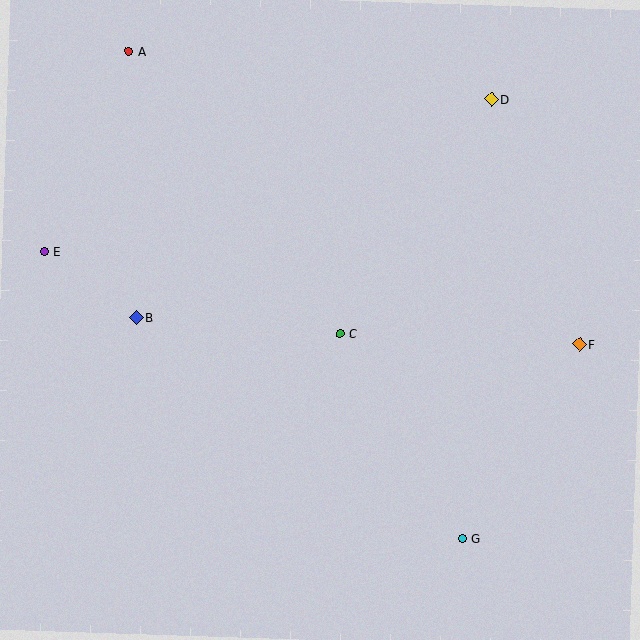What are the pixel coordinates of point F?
Point F is at (579, 344).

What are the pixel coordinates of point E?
Point E is at (44, 252).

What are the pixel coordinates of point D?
Point D is at (492, 99).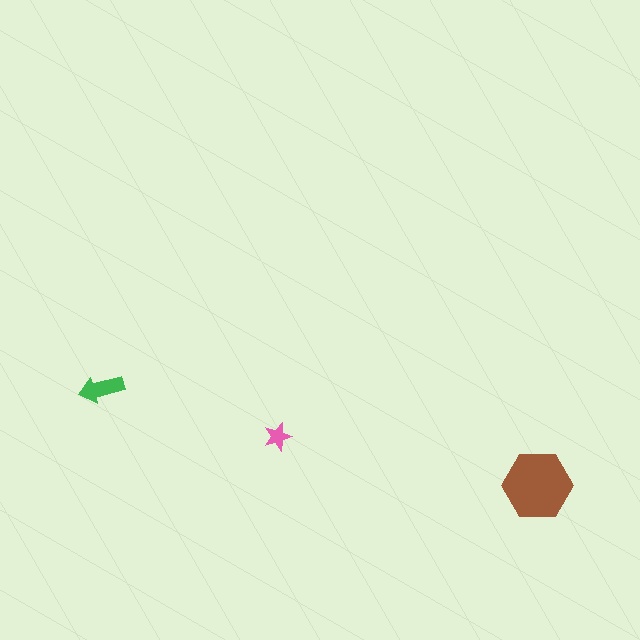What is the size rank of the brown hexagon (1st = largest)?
1st.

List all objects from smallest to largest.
The pink star, the green arrow, the brown hexagon.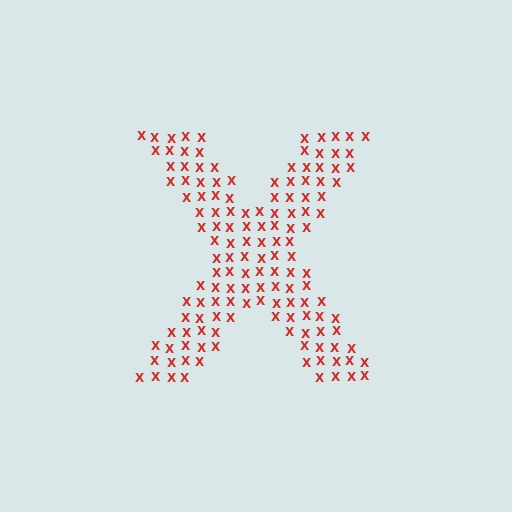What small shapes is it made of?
It is made of small letter X's.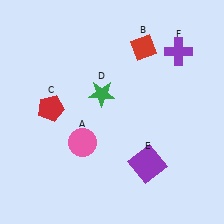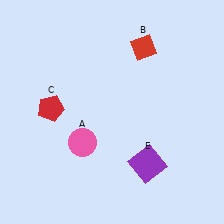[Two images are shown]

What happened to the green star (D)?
The green star (D) was removed in Image 2. It was in the top-left area of Image 1.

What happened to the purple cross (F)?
The purple cross (F) was removed in Image 2. It was in the top-right area of Image 1.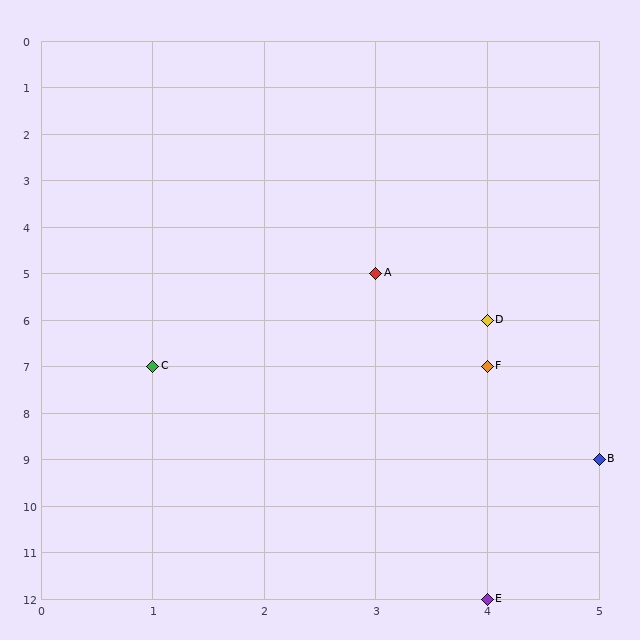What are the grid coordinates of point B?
Point B is at grid coordinates (5, 9).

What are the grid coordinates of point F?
Point F is at grid coordinates (4, 7).